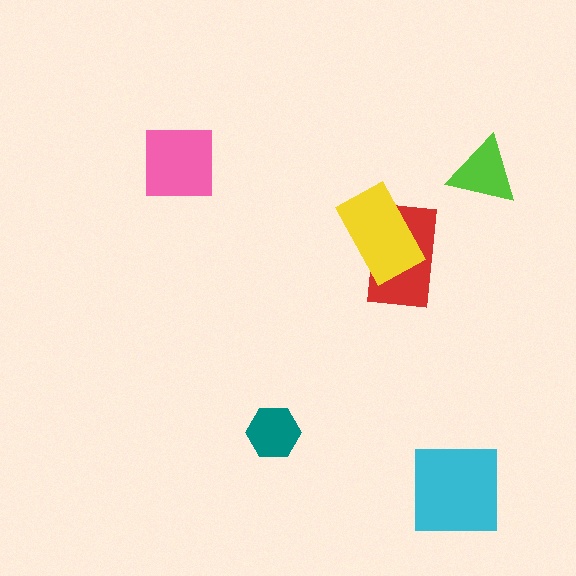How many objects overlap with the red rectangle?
1 object overlaps with the red rectangle.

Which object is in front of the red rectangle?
The yellow rectangle is in front of the red rectangle.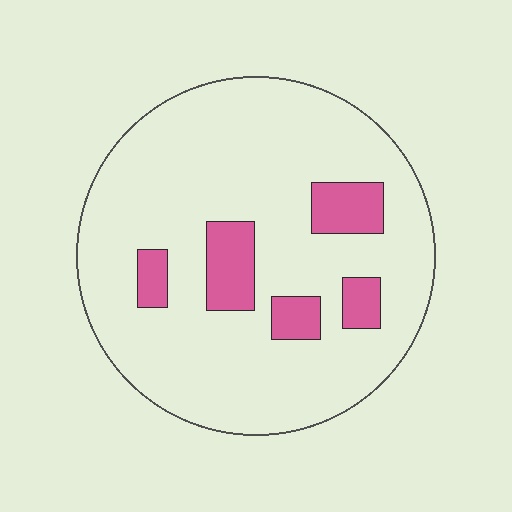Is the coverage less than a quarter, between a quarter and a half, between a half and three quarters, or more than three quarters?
Less than a quarter.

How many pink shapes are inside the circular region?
5.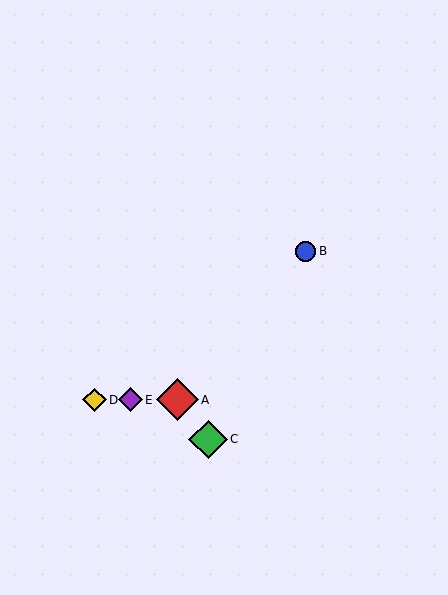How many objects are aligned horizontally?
3 objects (A, D, E) are aligned horizontally.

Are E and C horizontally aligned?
No, E is at y≈400 and C is at y≈439.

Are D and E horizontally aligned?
Yes, both are at y≈400.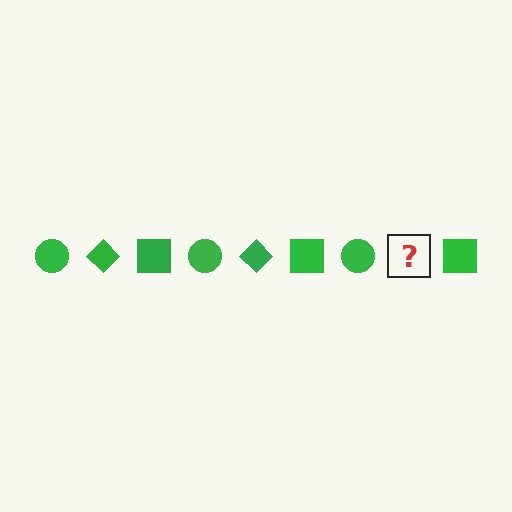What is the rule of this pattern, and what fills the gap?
The rule is that the pattern cycles through circle, diamond, square shapes in green. The gap should be filled with a green diamond.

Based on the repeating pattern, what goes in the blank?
The blank should be a green diamond.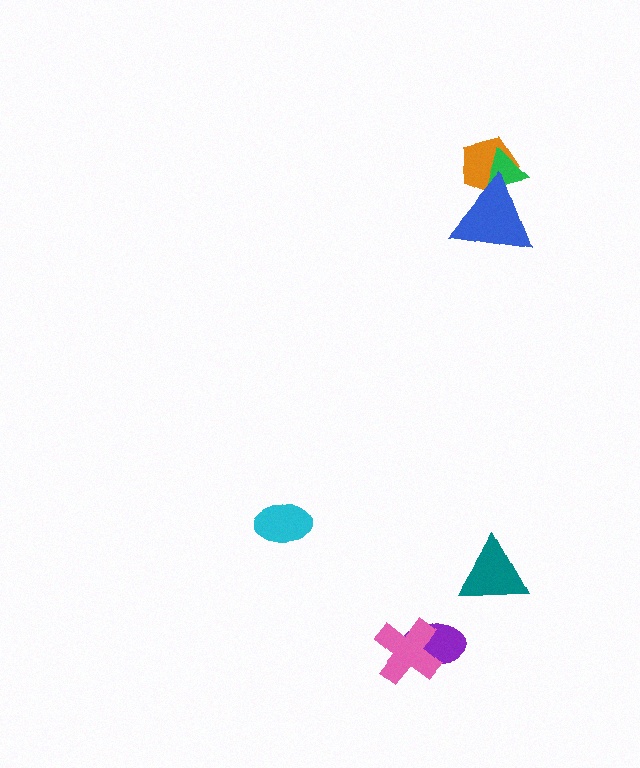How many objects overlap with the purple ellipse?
1 object overlaps with the purple ellipse.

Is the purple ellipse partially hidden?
Yes, it is partially covered by another shape.